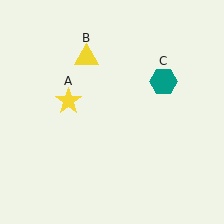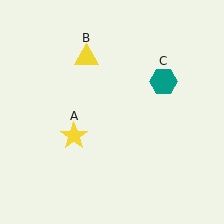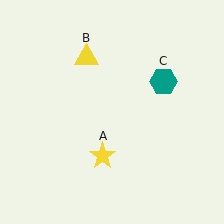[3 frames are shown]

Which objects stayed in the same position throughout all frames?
Yellow triangle (object B) and teal hexagon (object C) remained stationary.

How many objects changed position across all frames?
1 object changed position: yellow star (object A).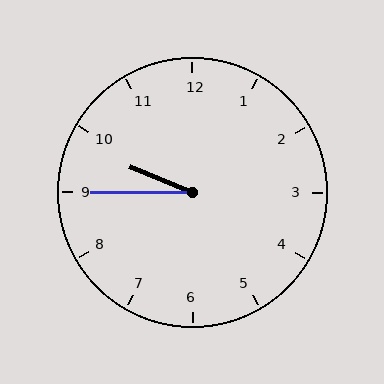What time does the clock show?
9:45.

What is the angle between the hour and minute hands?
Approximately 22 degrees.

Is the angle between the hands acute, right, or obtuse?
It is acute.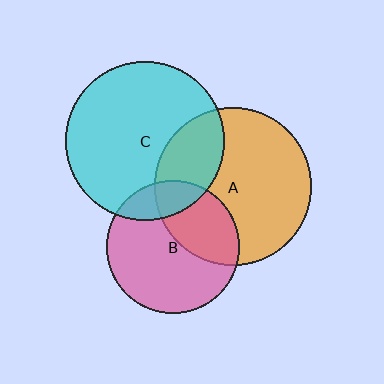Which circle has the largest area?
Circle C (cyan).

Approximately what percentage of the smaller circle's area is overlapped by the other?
Approximately 25%.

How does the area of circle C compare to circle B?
Approximately 1.4 times.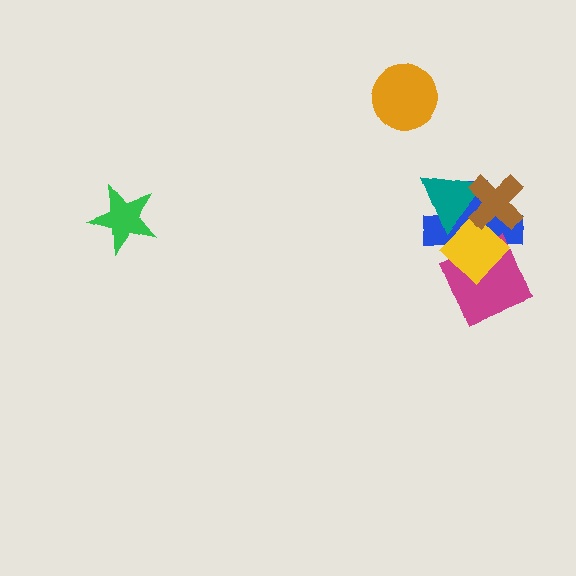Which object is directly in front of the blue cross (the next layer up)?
The teal triangle is directly in front of the blue cross.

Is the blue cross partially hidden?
Yes, it is partially covered by another shape.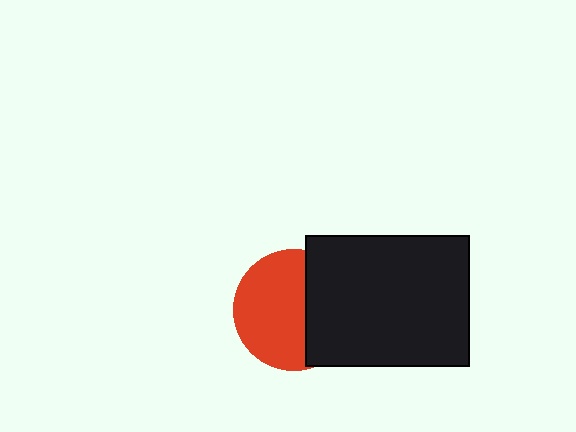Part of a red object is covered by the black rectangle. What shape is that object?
It is a circle.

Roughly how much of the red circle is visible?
About half of it is visible (roughly 62%).